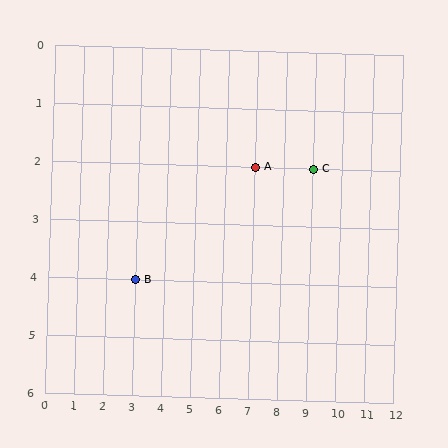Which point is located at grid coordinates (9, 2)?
Point C is at (9, 2).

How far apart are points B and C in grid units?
Points B and C are 6 columns and 2 rows apart (about 6.3 grid units diagonally).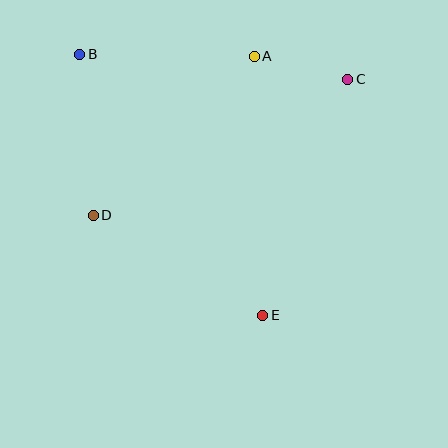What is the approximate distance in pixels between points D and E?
The distance between D and E is approximately 197 pixels.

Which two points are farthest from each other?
Points B and E are farthest from each other.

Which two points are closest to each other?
Points A and C are closest to each other.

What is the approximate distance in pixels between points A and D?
The distance between A and D is approximately 226 pixels.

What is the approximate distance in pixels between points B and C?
The distance between B and C is approximately 269 pixels.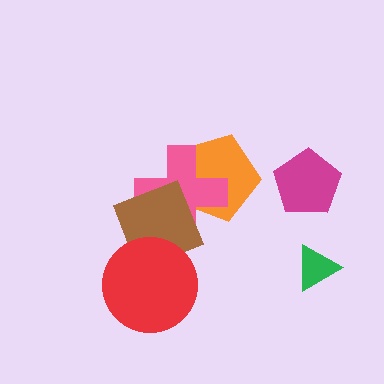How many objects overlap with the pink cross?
2 objects overlap with the pink cross.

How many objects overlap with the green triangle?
0 objects overlap with the green triangle.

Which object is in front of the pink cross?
The brown square is in front of the pink cross.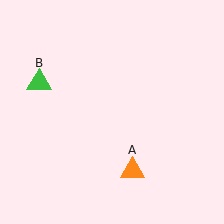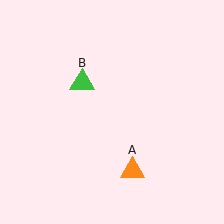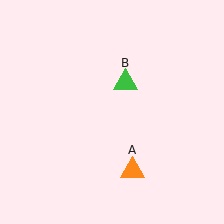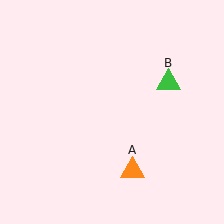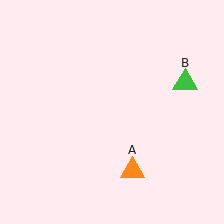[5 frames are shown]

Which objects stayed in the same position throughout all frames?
Orange triangle (object A) remained stationary.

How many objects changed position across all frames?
1 object changed position: green triangle (object B).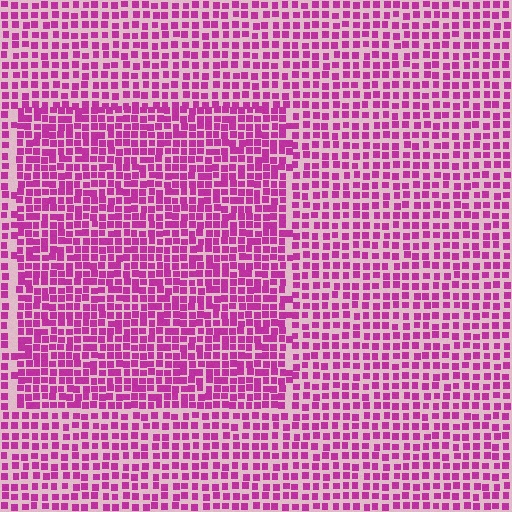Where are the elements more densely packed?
The elements are more densely packed inside the rectangle boundary.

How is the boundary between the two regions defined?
The boundary is defined by a change in element density (approximately 1.5x ratio). All elements are the same color, size, and shape.